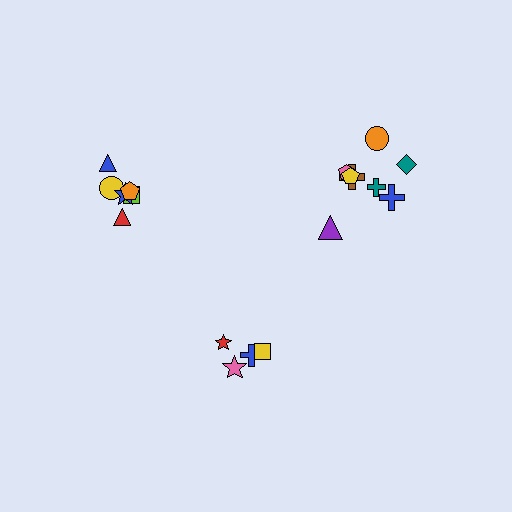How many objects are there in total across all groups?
There are 18 objects.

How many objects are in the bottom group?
There are 4 objects.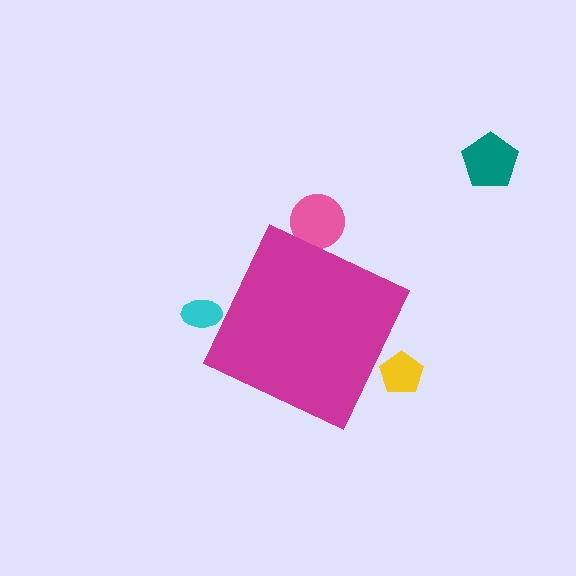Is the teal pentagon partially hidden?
No, the teal pentagon is fully visible.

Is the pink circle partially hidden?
Yes, the pink circle is partially hidden behind the magenta diamond.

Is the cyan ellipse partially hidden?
Yes, the cyan ellipse is partially hidden behind the magenta diamond.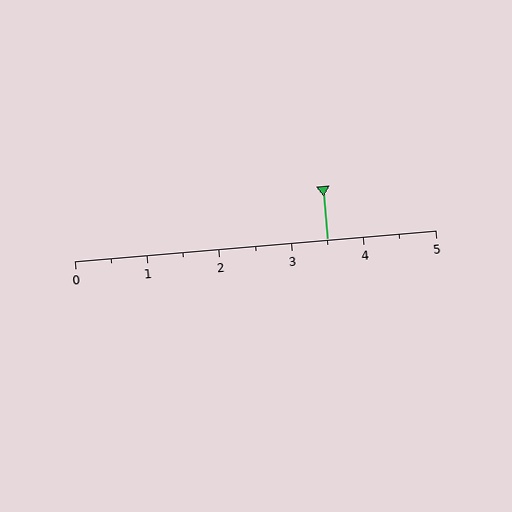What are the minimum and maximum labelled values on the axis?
The axis runs from 0 to 5.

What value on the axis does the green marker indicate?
The marker indicates approximately 3.5.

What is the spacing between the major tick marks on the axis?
The major ticks are spaced 1 apart.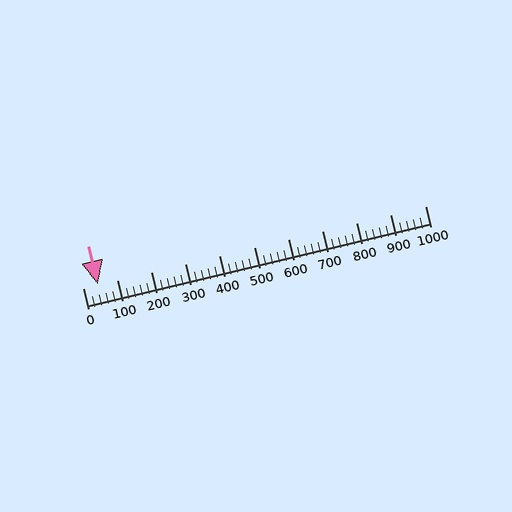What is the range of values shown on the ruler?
The ruler shows values from 0 to 1000.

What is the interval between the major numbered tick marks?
The major tick marks are spaced 100 units apart.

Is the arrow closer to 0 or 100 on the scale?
The arrow is closer to 0.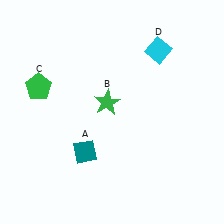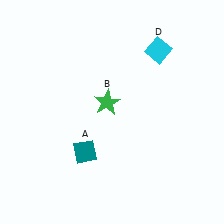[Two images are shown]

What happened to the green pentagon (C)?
The green pentagon (C) was removed in Image 2. It was in the top-left area of Image 1.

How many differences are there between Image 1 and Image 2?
There is 1 difference between the two images.